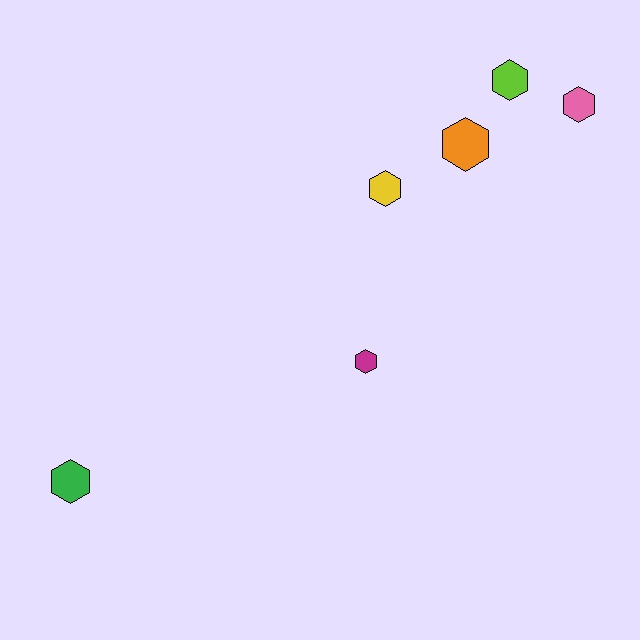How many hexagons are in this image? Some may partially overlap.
There are 6 hexagons.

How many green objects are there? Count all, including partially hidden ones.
There is 1 green object.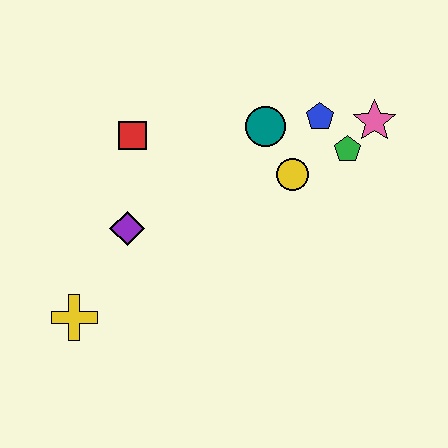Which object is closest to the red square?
The purple diamond is closest to the red square.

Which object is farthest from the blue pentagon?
The yellow cross is farthest from the blue pentagon.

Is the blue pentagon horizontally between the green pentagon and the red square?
Yes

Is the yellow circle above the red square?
No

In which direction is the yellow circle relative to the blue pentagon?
The yellow circle is below the blue pentagon.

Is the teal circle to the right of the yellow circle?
No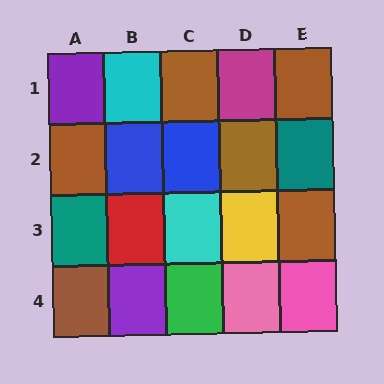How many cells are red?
1 cell is red.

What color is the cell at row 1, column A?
Purple.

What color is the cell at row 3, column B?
Red.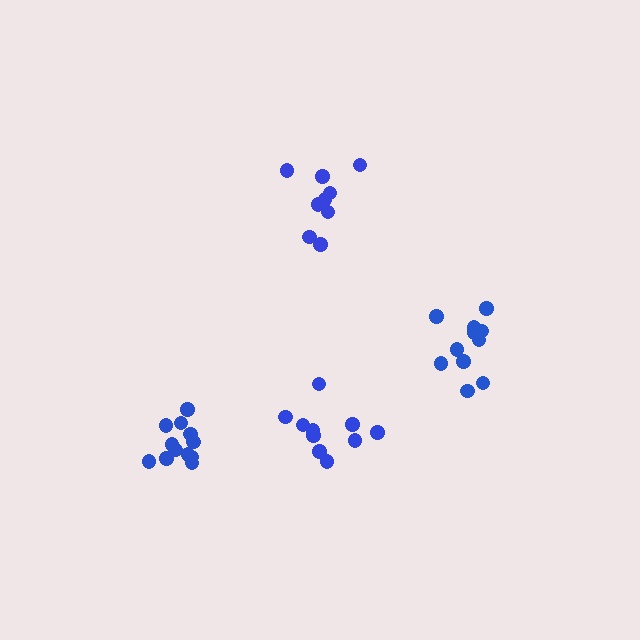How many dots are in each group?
Group 1: 11 dots, Group 2: 12 dots, Group 3: 9 dots, Group 4: 10 dots (42 total).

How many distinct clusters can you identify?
There are 4 distinct clusters.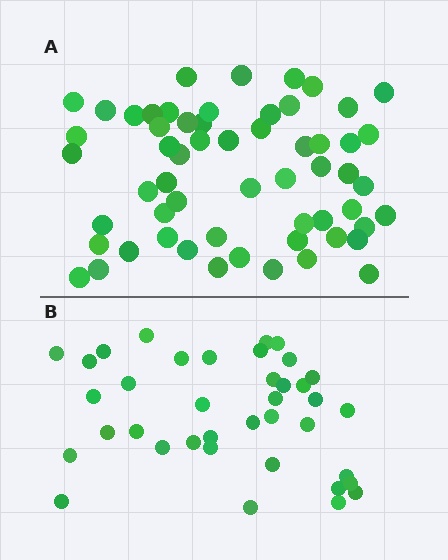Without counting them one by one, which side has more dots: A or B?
Region A (the top region) has more dots.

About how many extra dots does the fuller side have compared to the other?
Region A has approximately 20 more dots than region B.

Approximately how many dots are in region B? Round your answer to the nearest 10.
About 40 dots. (The exact count is 38, which rounds to 40.)